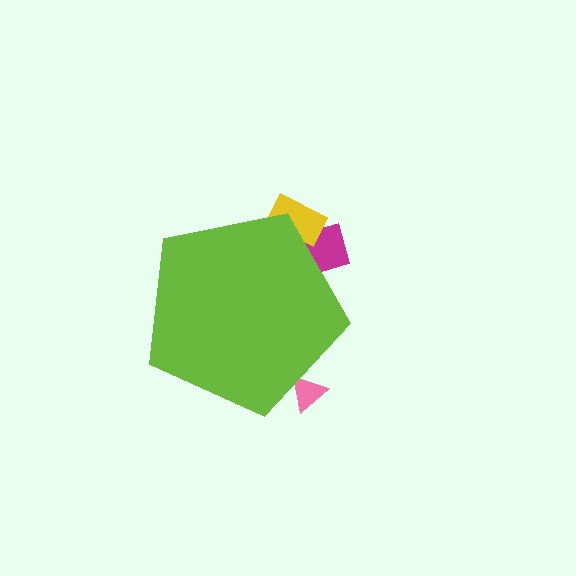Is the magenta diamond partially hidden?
Yes, the magenta diamond is partially hidden behind the lime pentagon.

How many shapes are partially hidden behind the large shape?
3 shapes are partially hidden.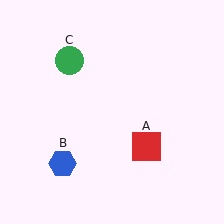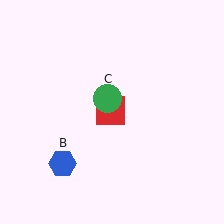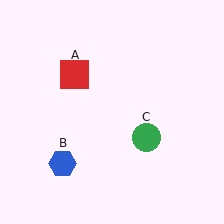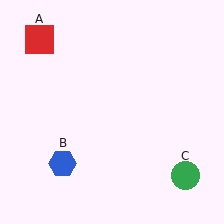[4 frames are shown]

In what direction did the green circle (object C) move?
The green circle (object C) moved down and to the right.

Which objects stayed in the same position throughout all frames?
Blue hexagon (object B) remained stationary.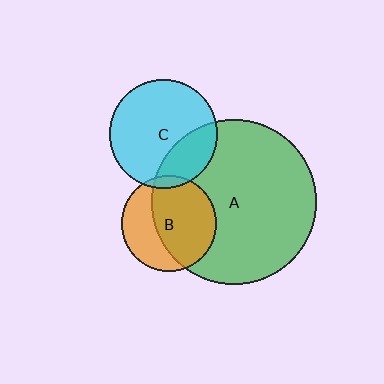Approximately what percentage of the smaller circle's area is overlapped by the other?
Approximately 5%.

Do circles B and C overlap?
Yes.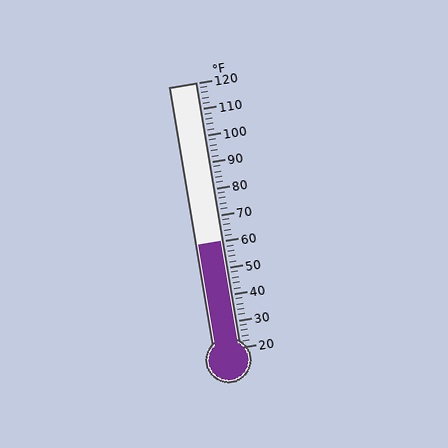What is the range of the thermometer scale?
The thermometer scale ranges from 20°F to 120°F.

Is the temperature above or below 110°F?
The temperature is below 110°F.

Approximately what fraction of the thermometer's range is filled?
The thermometer is filled to approximately 40% of its range.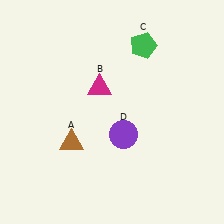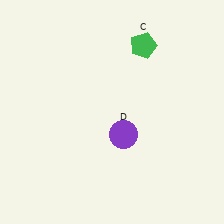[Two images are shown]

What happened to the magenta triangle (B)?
The magenta triangle (B) was removed in Image 2. It was in the top-left area of Image 1.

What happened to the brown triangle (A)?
The brown triangle (A) was removed in Image 2. It was in the bottom-left area of Image 1.